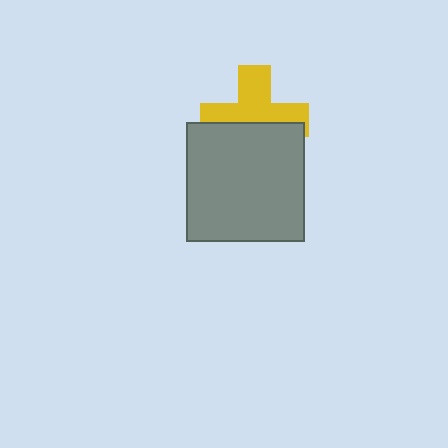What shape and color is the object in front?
The object in front is a gray square.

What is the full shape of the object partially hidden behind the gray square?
The partially hidden object is a yellow cross.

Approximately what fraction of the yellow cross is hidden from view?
Roughly 47% of the yellow cross is hidden behind the gray square.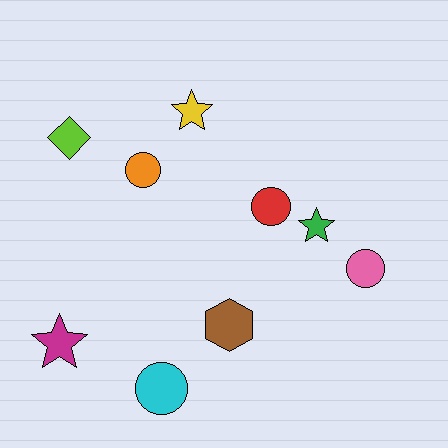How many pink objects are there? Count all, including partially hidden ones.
There is 1 pink object.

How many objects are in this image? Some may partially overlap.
There are 9 objects.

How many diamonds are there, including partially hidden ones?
There is 1 diamond.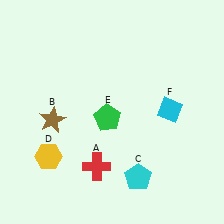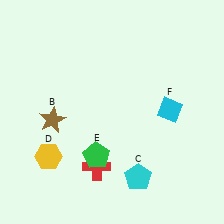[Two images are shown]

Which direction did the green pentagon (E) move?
The green pentagon (E) moved down.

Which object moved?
The green pentagon (E) moved down.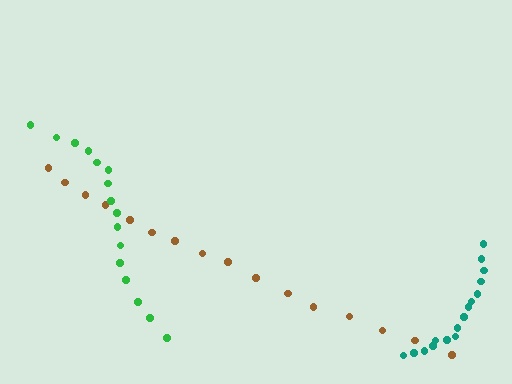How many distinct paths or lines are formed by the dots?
There are 3 distinct paths.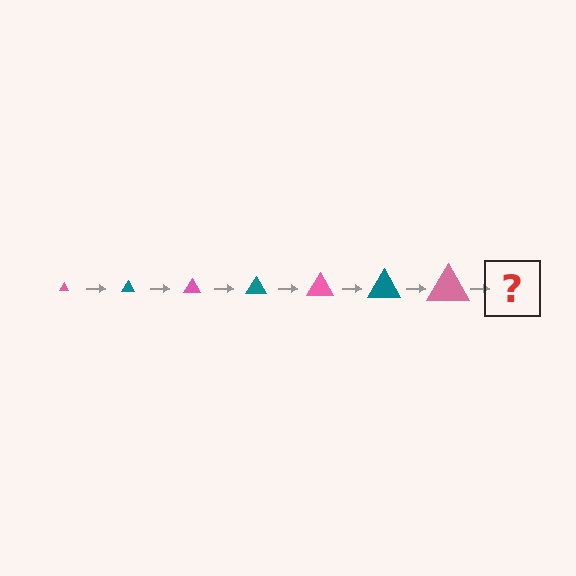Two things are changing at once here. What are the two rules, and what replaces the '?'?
The two rules are that the triangle grows larger each step and the color cycles through pink and teal. The '?' should be a teal triangle, larger than the previous one.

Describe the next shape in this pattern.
It should be a teal triangle, larger than the previous one.